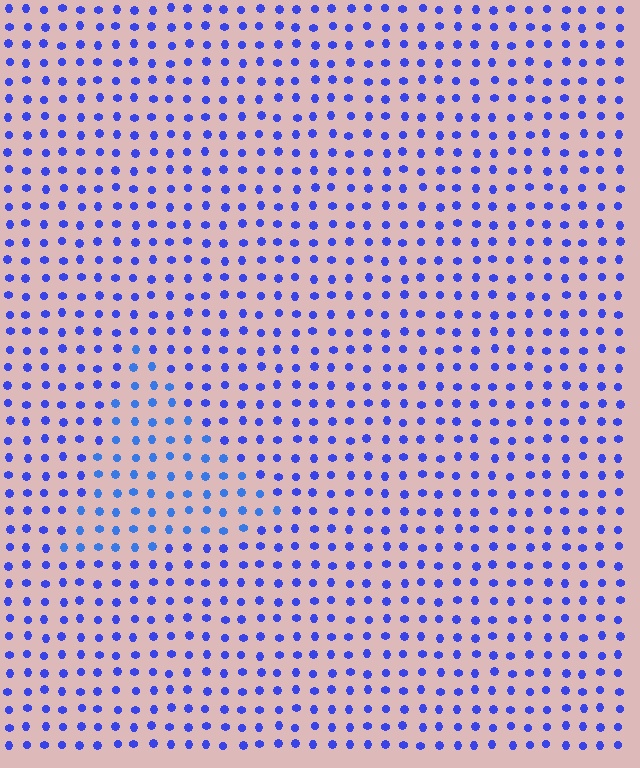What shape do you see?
I see a triangle.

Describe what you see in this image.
The image is filled with small blue elements in a uniform arrangement. A triangle-shaped region is visible where the elements are tinted to a slightly different hue, forming a subtle color boundary.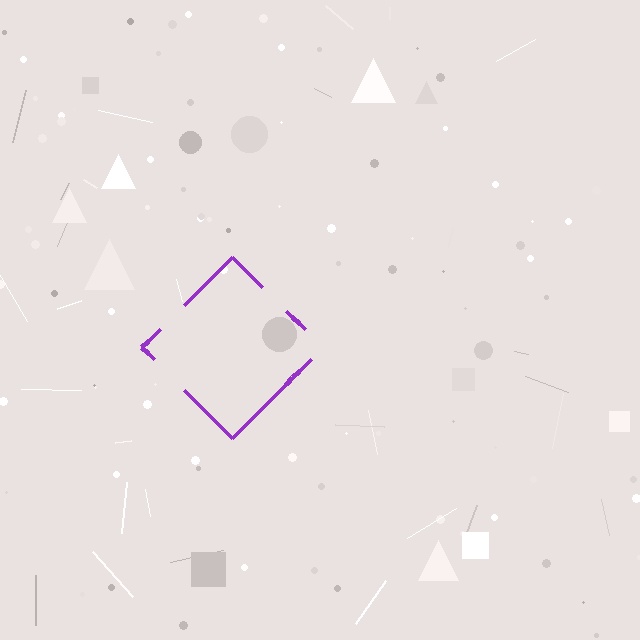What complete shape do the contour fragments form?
The contour fragments form a diamond.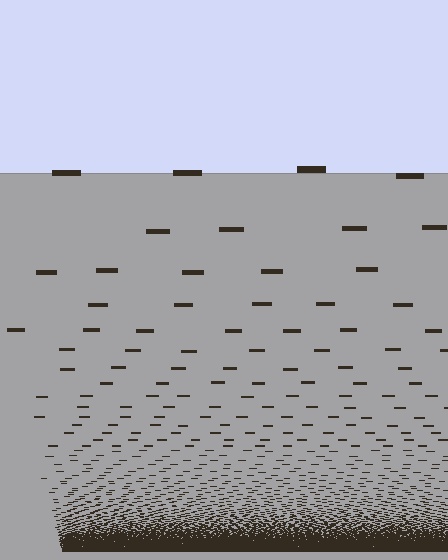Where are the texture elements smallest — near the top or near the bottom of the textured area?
Near the bottom.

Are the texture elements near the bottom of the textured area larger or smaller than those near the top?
Smaller. The gradient is inverted — elements near the bottom are smaller and denser.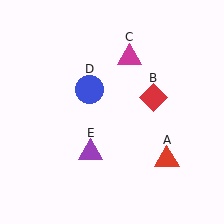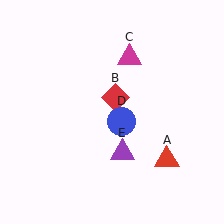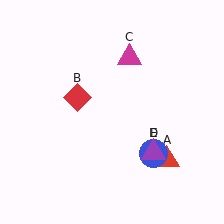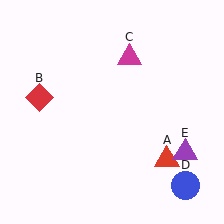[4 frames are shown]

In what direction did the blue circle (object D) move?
The blue circle (object D) moved down and to the right.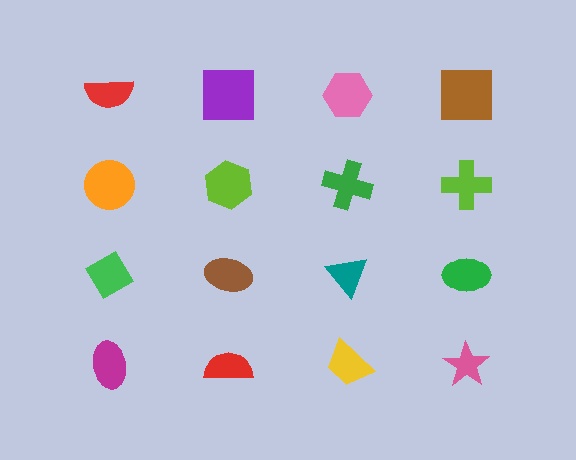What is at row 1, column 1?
A red semicircle.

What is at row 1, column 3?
A pink hexagon.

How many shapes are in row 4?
4 shapes.